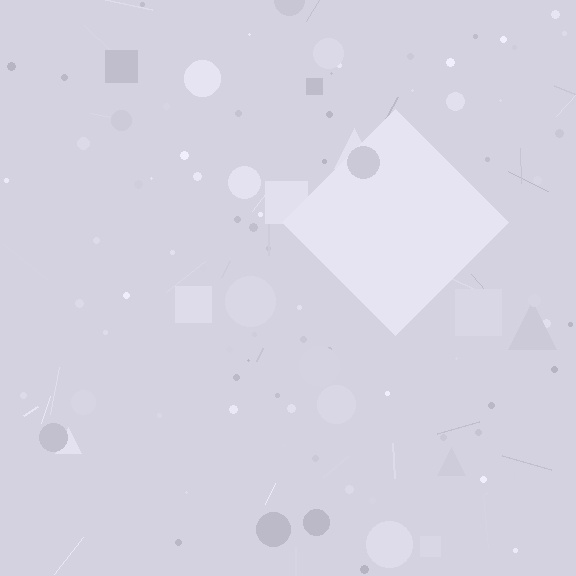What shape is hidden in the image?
A diamond is hidden in the image.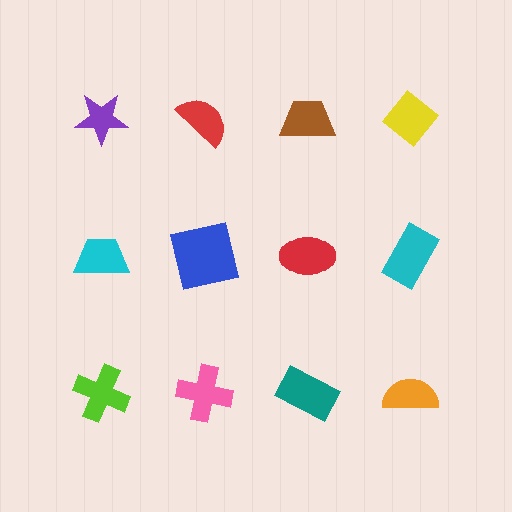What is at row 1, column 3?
A brown trapezoid.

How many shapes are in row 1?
4 shapes.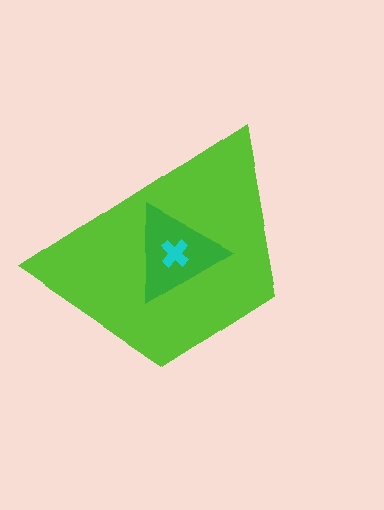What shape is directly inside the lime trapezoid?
The green triangle.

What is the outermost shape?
The lime trapezoid.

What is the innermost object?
The cyan cross.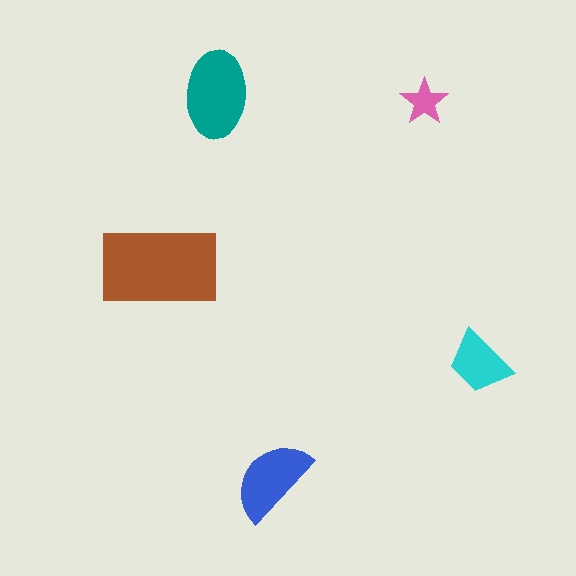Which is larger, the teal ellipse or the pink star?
The teal ellipse.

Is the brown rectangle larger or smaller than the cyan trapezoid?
Larger.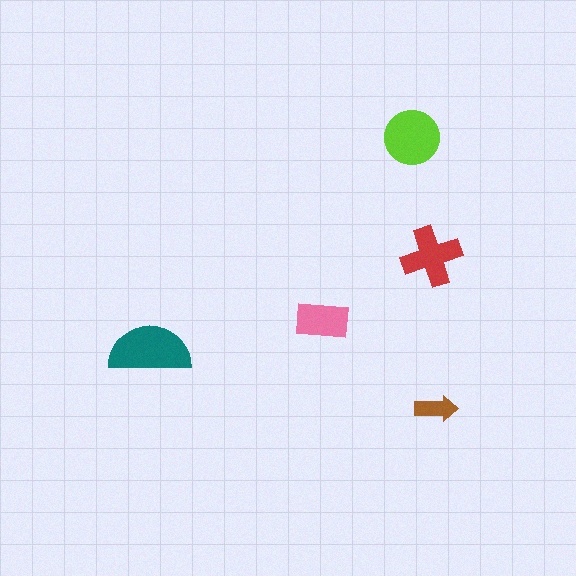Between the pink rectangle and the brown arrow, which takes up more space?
The pink rectangle.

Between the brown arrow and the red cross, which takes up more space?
The red cross.